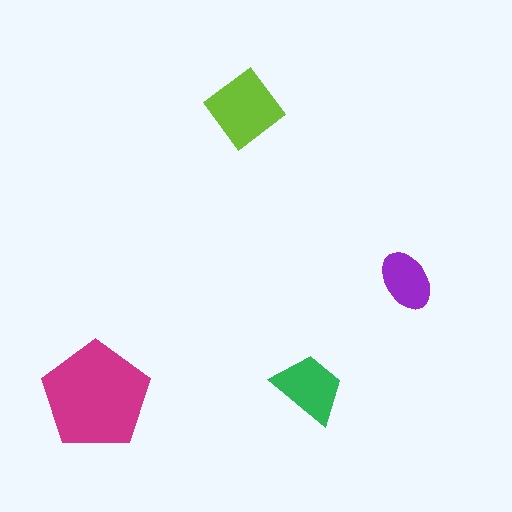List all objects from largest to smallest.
The magenta pentagon, the lime diamond, the green trapezoid, the purple ellipse.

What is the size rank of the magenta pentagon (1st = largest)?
1st.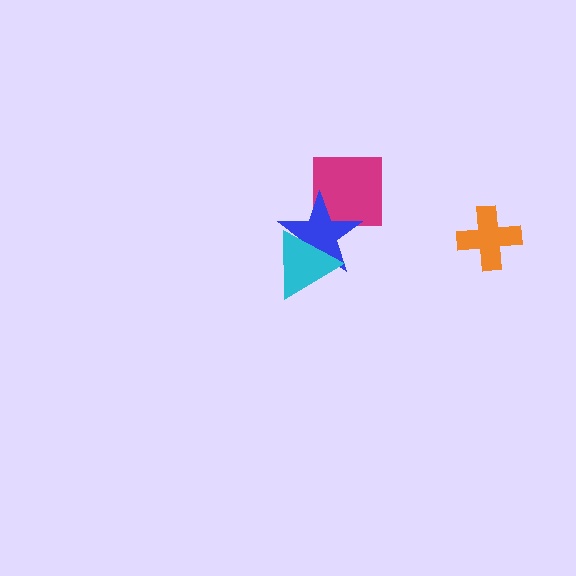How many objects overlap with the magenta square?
1 object overlaps with the magenta square.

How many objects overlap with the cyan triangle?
1 object overlaps with the cyan triangle.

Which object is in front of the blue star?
The cyan triangle is in front of the blue star.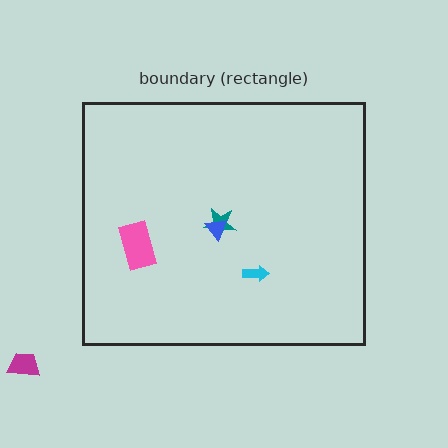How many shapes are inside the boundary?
4 inside, 1 outside.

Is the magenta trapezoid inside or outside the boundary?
Outside.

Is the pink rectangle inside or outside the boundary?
Inside.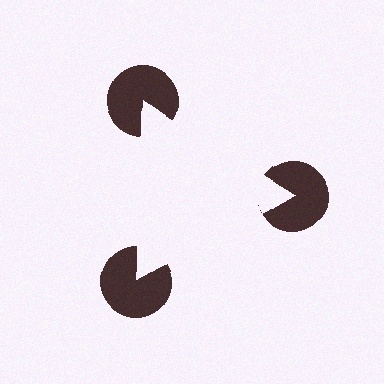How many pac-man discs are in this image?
There are 3 — one at each vertex of the illusory triangle.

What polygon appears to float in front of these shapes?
An illusory triangle — its edges are inferred from the aligned wedge cuts in the pac-man discs, not physically drawn.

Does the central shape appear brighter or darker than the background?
It typically appears slightly brighter than the background, even though no actual brightness change is drawn.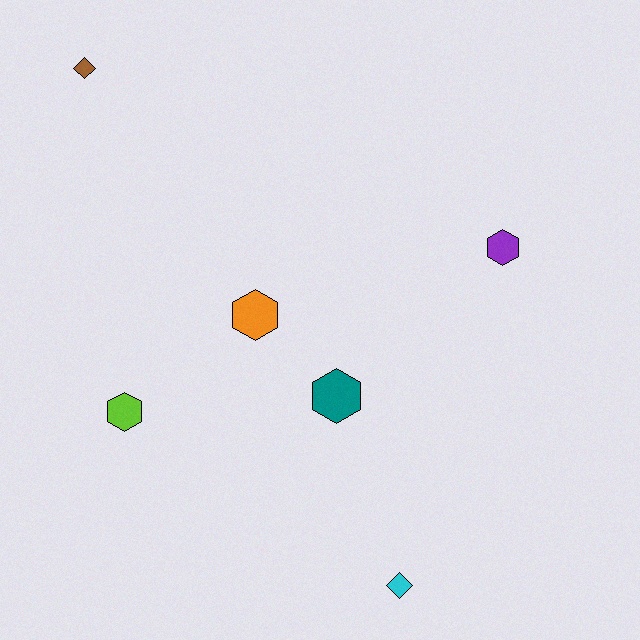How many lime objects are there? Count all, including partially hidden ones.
There is 1 lime object.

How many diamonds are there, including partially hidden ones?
There are 2 diamonds.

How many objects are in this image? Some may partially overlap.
There are 6 objects.